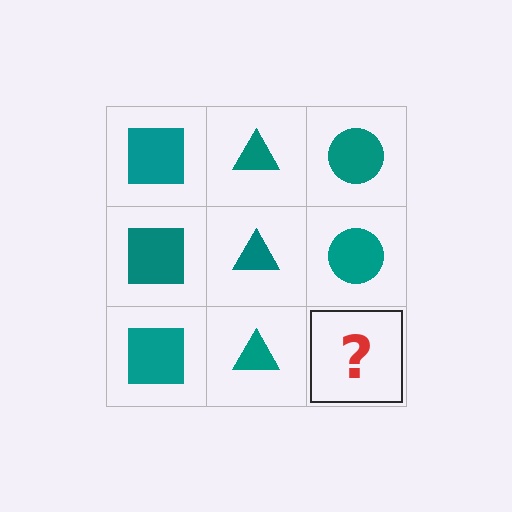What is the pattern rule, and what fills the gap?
The rule is that each column has a consistent shape. The gap should be filled with a teal circle.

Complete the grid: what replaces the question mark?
The question mark should be replaced with a teal circle.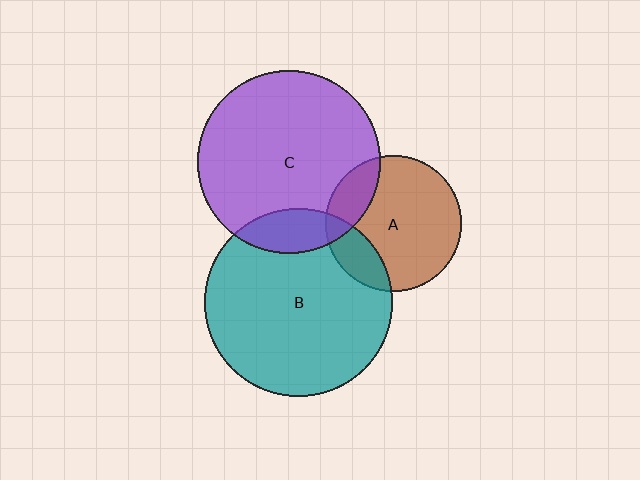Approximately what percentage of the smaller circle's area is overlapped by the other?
Approximately 20%.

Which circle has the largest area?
Circle B (teal).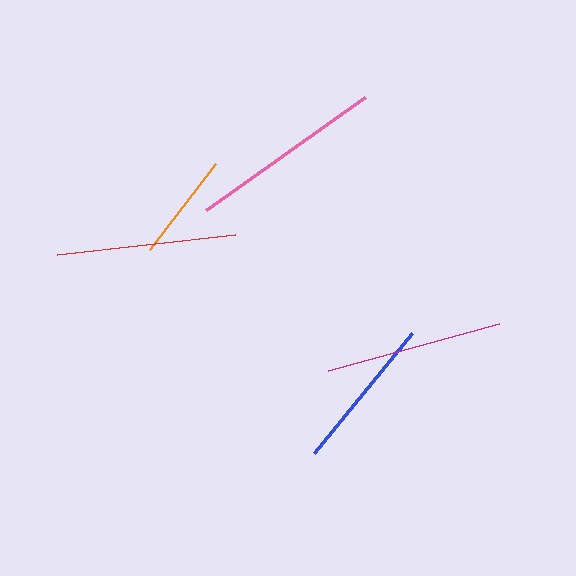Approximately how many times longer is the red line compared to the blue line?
The red line is approximately 1.2 times the length of the blue line.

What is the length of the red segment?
The red segment is approximately 180 pixels long.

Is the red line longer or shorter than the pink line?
The pink line is longer than the red line.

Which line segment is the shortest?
The orange line is the shortest at approximately 109 pixels.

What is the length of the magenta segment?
The magenta segment is approximately 178 pixels long.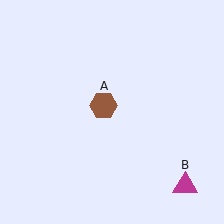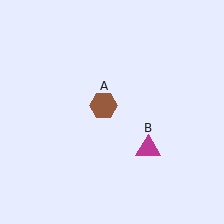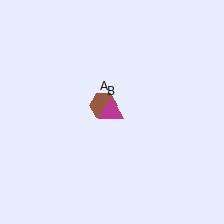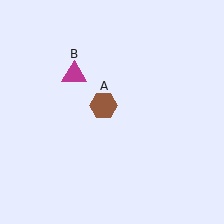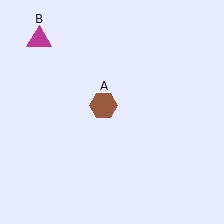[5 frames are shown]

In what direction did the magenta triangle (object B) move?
The magenta triangle (object B) moved up and to the left.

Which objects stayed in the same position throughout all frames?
Brown hexagon (object A) remained stationary.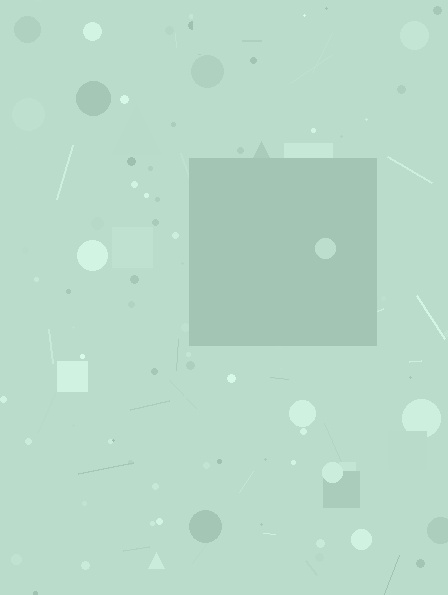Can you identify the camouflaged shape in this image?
The camouflaged shape is a square.